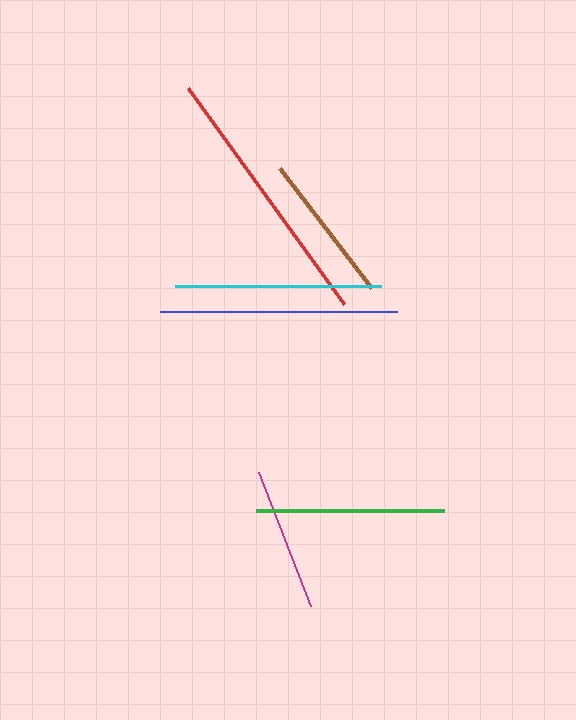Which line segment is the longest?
The red line is the longest at approximately 267 pixels.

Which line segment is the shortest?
The magenta line is the shortest at approximately 143 pixels.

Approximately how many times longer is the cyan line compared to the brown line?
The cyan line is approximately 1.4 times the length of the brown line.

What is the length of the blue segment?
The blue segment is approximately 238 pixels long.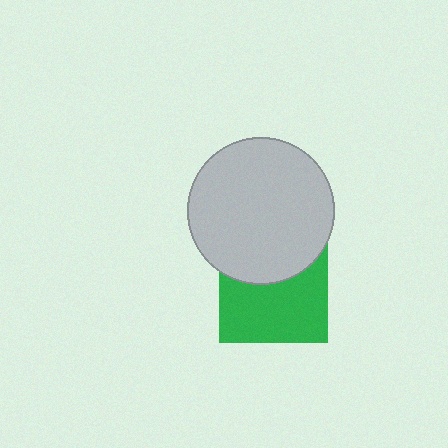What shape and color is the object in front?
The object in front is a light gray circle.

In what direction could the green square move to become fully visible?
The green square could move down. That would shift it out from behind the light gray circle entirely.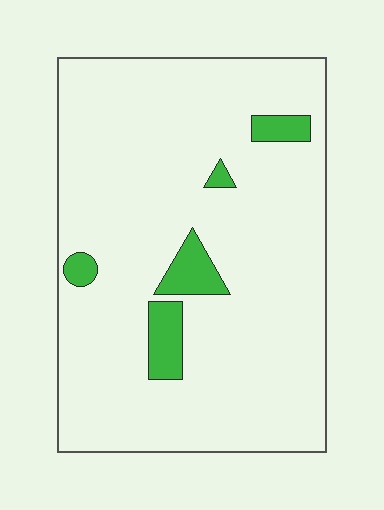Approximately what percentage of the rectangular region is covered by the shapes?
Approximately 10%.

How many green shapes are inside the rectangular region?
5.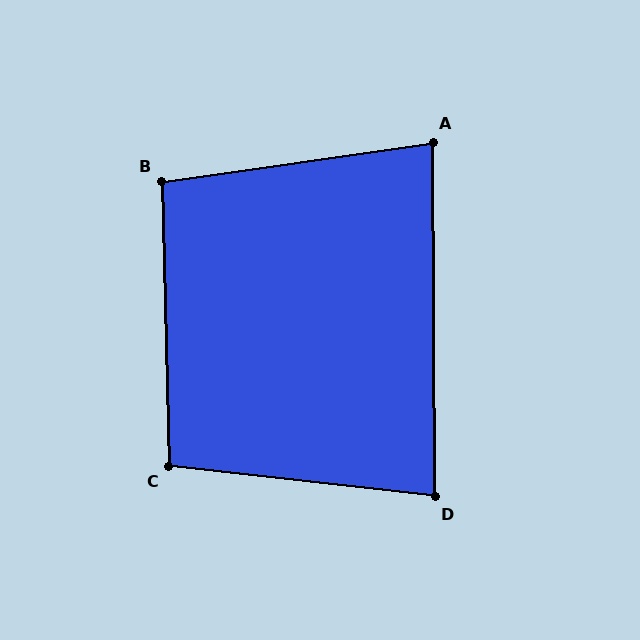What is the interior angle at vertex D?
Approximately 83 degrees (acute).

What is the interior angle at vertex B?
Approximately 97 degrees (obtuse).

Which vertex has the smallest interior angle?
A, at approximately 82 degrees.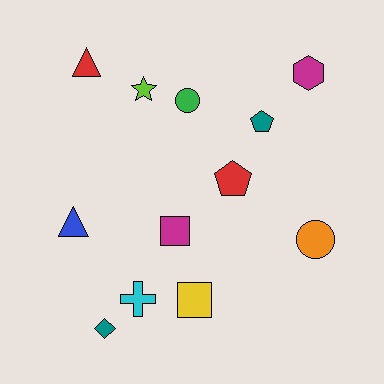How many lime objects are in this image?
There is 1 lime object.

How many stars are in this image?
There is 1 star.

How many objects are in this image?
There are 12 objects.